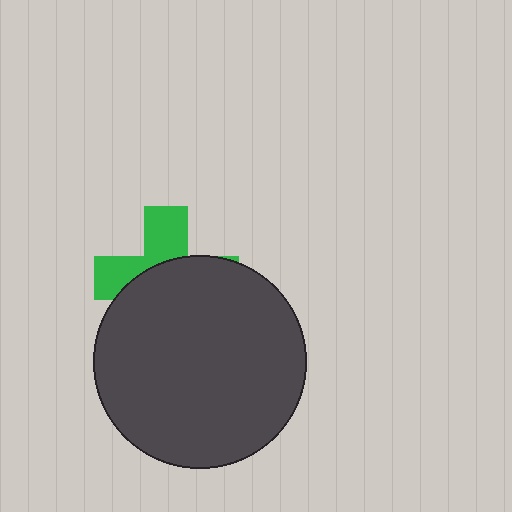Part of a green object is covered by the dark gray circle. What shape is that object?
It is a cross.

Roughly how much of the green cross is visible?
A small part of it is visible (roughly 39%).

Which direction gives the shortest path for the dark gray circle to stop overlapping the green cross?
Moving down gives the shortest separation.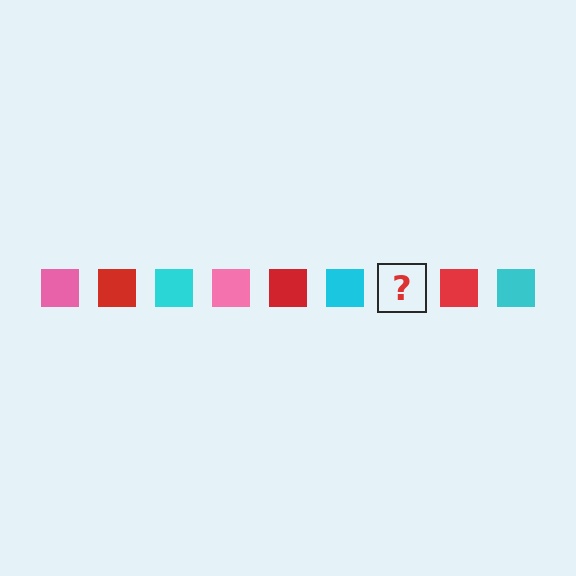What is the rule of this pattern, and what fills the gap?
The rule is that the pattern cycles through pink, red, cyan squares. The gap should be filled with a pink square.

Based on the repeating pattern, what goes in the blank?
The blank should be a pink square.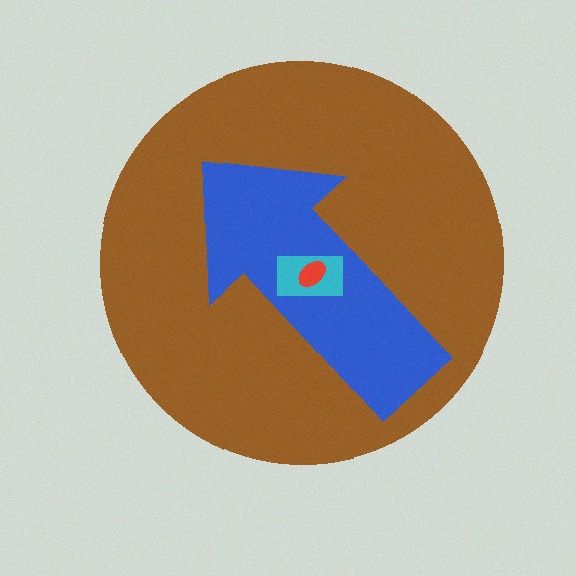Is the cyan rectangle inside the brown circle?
Yes.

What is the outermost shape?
The brown circle.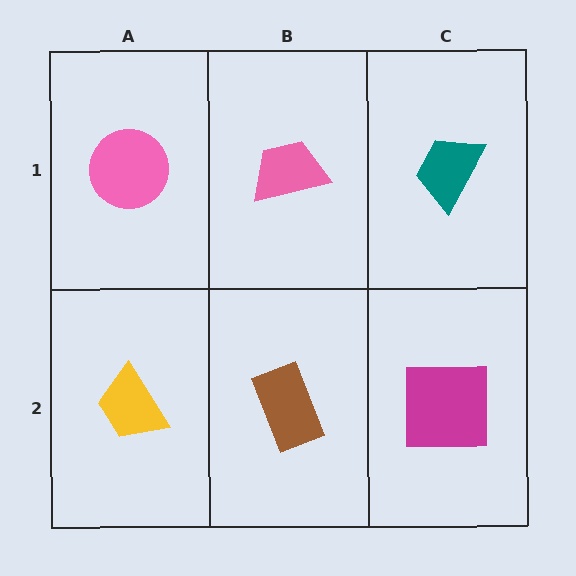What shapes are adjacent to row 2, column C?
A teal trapezoid (row 1, column C), a brown rectangle (row 2, column B).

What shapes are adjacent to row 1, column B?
A brown rectangle (row 2, column B), a pink circle (row 1, column A), a teal trapezoid (row 1, column C).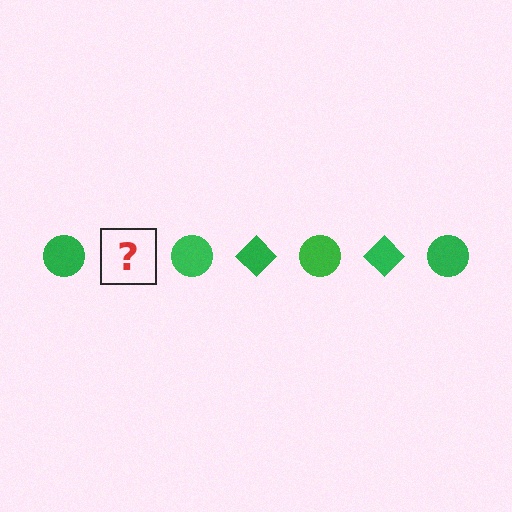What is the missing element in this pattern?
The missing element is a green diamond.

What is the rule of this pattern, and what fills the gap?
The rule is that the pattern cycles through circle, diamond shapes in green. The gap should be filled with a green diamond.